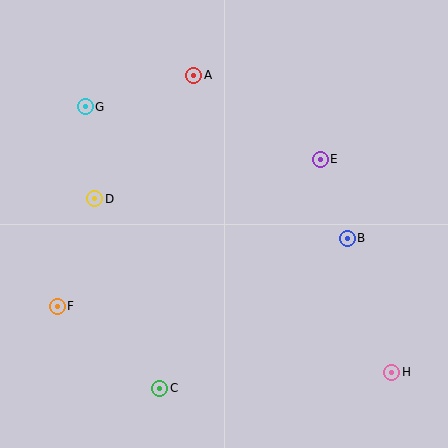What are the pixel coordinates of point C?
Point C is at (160, 388).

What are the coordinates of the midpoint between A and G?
The midpoint between A and G is at (140, 91).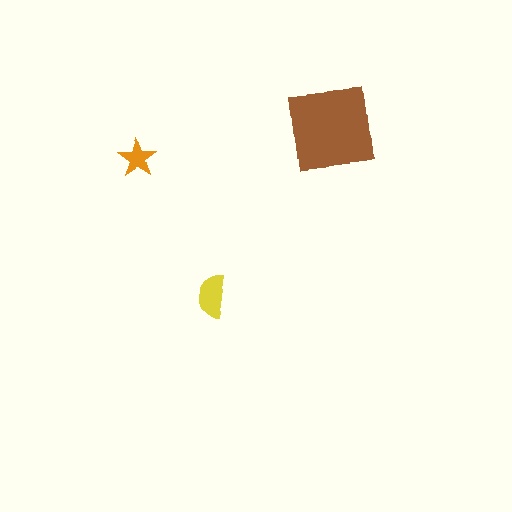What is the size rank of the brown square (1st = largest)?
1st.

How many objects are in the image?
There are 3 objects in the image.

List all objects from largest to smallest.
The brown square, the yellow semicircle, the orange star.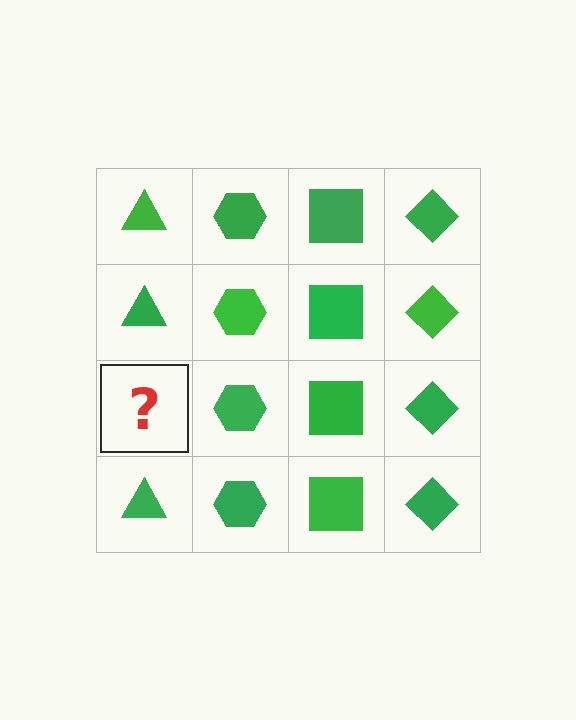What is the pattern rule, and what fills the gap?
The rule is that each column has a consistent shape. The gap should be filled with a green triangle.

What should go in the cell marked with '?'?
The missing cell should contain a green triangle.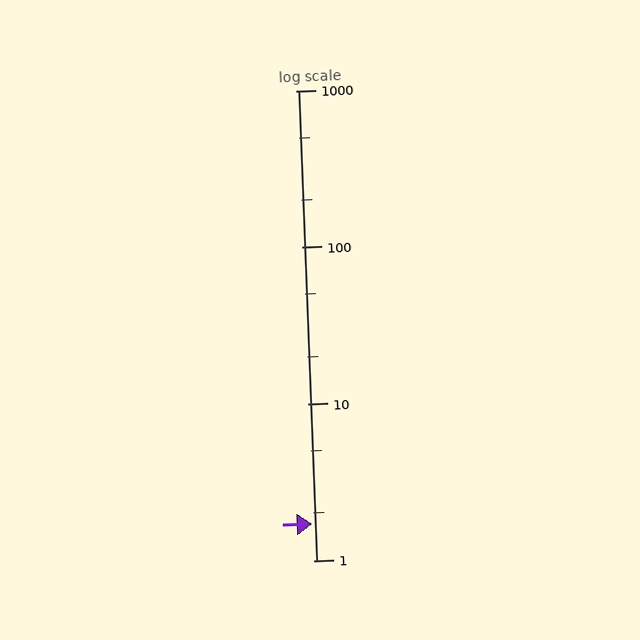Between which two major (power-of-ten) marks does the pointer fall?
The pointer is between 1 and 10.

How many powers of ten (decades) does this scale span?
The scale spans 3 decades, from 1 to 1000.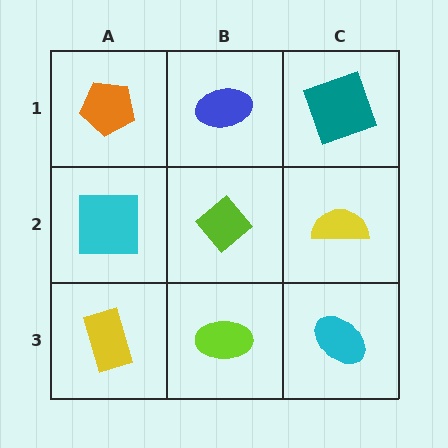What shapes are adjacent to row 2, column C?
A teal square (row 1, column C), a cyan ellipse (row 3, column C), a lime diamond (row 2, column B).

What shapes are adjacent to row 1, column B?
A lime diamond (row 2, column B), an orange pentagon (row 1, column A), a teal square (row 1, column C).